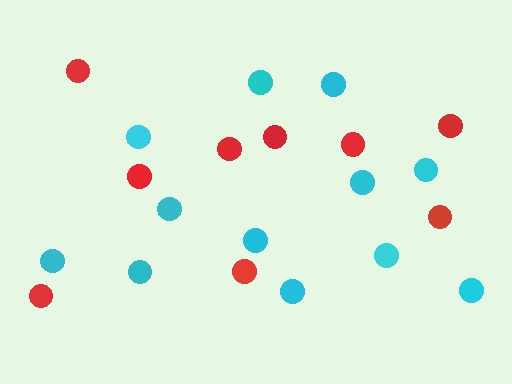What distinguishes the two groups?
There are 2 groups: one group of cyan circles (12) and one group of red circles (9).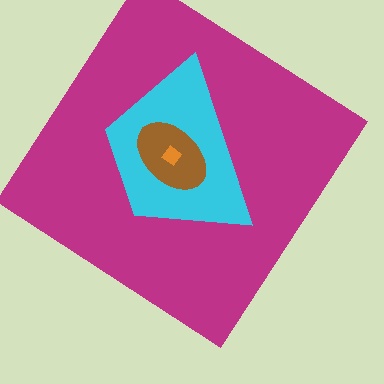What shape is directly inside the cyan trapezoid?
The brown ellipse.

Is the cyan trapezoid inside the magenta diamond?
Yes.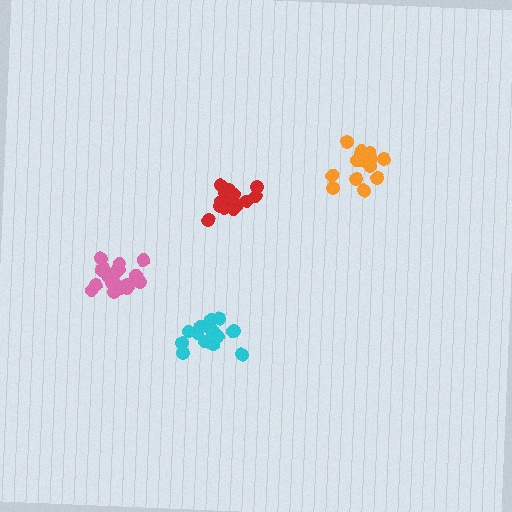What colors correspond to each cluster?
The clusters are colored: red, orange, pink, cyan.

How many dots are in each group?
Group 1: 17 dots, Group 2: 15 dots, Group 3: 21 dots, Group 4: 18 dots (71 total).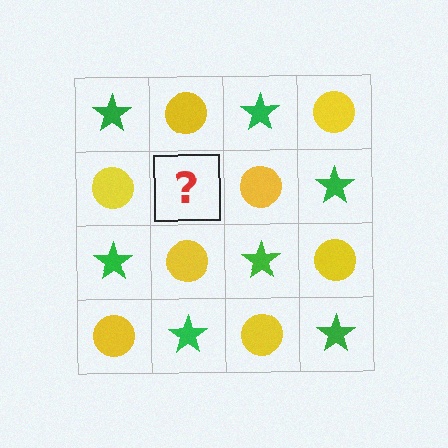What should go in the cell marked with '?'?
The missing cell should contain a green star.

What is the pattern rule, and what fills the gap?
The rule is that it alternates green star and yellow circle in a checkerboard pattern. The gap should be filled with a green star.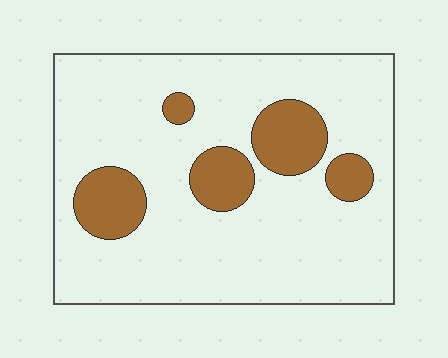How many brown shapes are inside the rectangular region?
5.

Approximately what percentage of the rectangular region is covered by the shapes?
Approximately 15%.